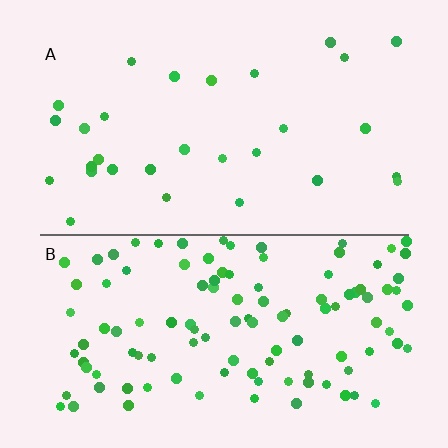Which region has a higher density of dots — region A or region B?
B (the bottom).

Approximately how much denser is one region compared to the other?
Approximately 3.8× — region B over region A.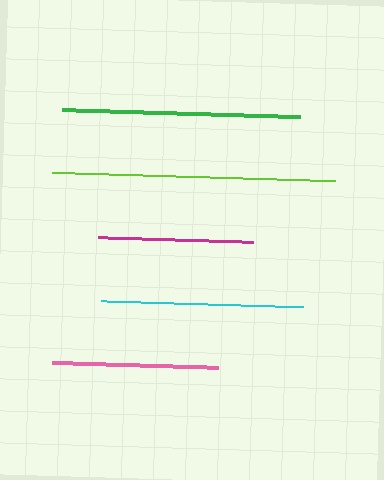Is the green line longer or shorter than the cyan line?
The green line is longer than the cyan line.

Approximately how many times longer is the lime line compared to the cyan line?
The lime line is approximately 1.4 times the length of the cyan line.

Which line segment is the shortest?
The magenta line is the shortest at approximately 155 pixels.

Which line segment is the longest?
The lime line is the longest at approximately 284 pixels.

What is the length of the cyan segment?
The cyan segment is approximately 202 pixels long.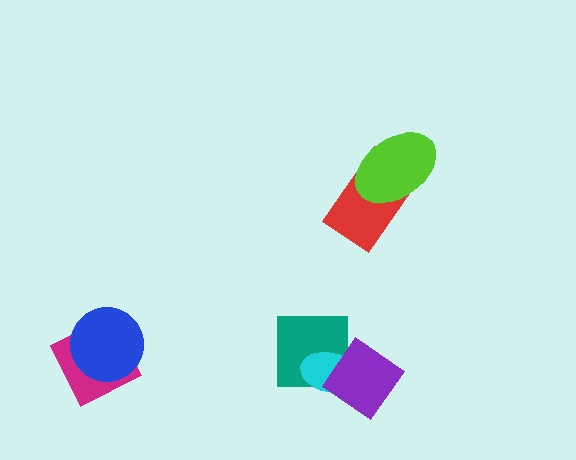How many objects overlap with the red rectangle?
1 object overlaps with the red rectangle.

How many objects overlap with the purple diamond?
2 objects overlap with the purple diamond.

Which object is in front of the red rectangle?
The lime ellipse is in front of the red rectangle.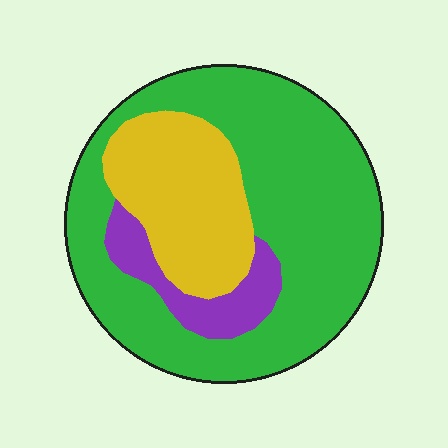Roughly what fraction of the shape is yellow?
Yellow takes up about one quarter (1/4) of the shape.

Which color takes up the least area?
Purple, at roughly 10%.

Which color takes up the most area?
Green, at roughly 65%.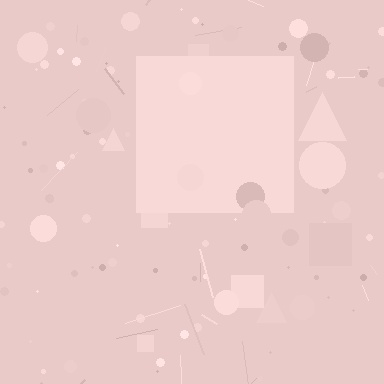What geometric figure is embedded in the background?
A square is embedded in the background.